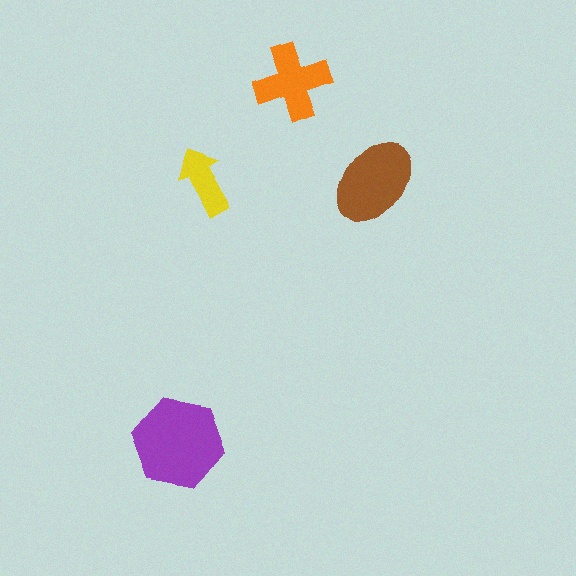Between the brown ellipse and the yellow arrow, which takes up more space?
The brown ellipse.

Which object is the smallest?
The yellow arrow.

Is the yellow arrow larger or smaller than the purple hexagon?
Smaller.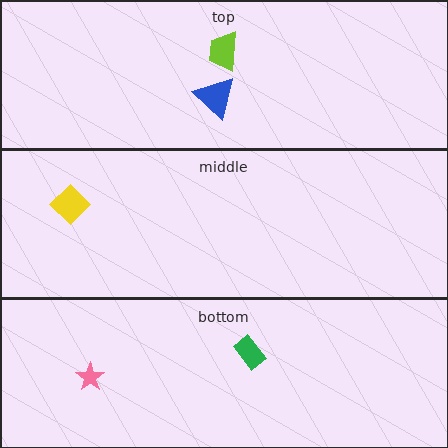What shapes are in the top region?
The lime trapezoid, the blue triangle.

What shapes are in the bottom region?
The green rectangle, the pink star.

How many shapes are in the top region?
2.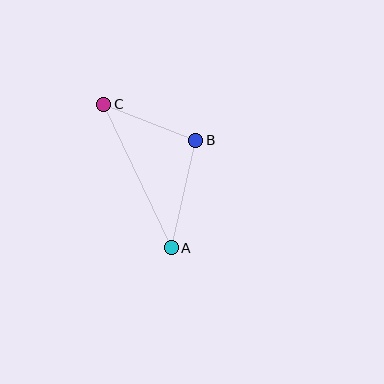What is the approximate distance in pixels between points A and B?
The distance between A and B is approximately 110 pixels.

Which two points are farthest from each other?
Points A and C are farthest from each other.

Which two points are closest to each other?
Points B and C are closest to each other.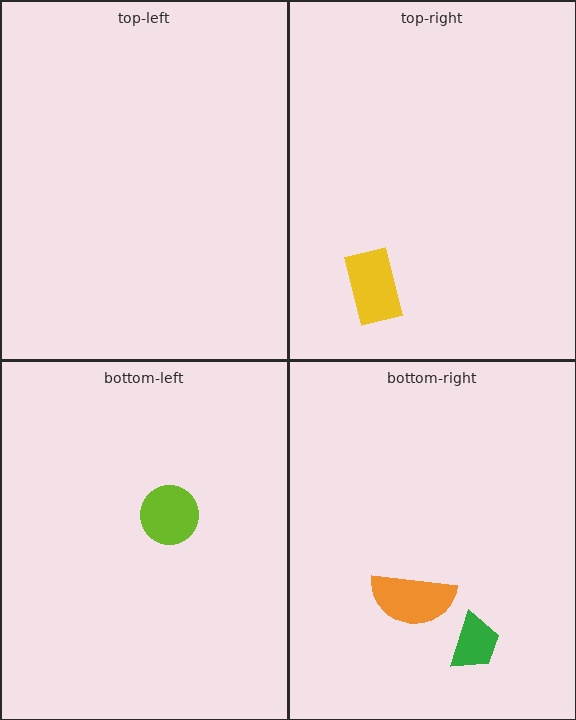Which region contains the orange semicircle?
The bottom-right region.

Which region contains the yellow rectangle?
The top-right region.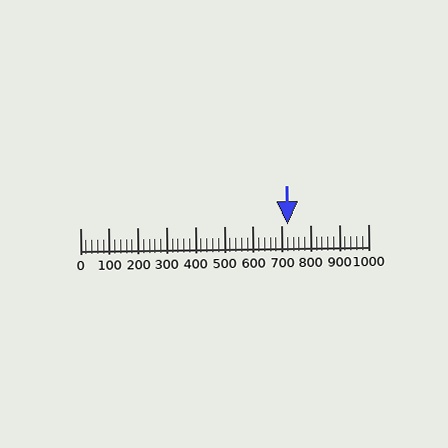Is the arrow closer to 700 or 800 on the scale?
The arrow is closer to 700.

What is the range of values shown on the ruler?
The ruler shows values from 0 to 1000.